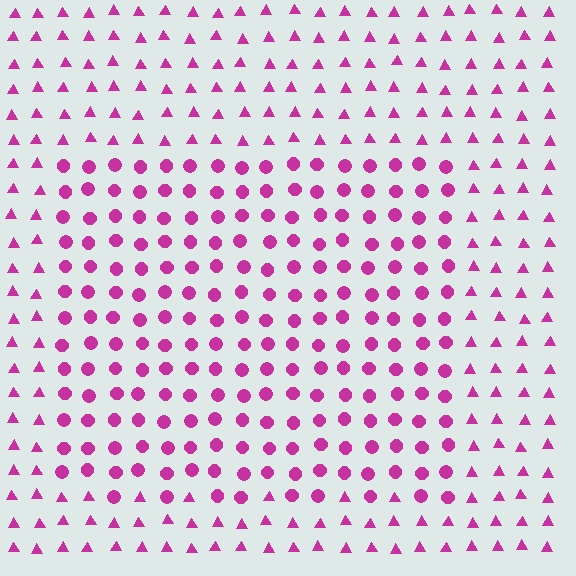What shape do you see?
I see a rectangle.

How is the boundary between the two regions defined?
The boundary is defined by a change in element shape: circles inside vs. triangles outside. All elements share the same color and spacing.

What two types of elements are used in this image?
The image uses circles inside the rectangle region and triangles outside it.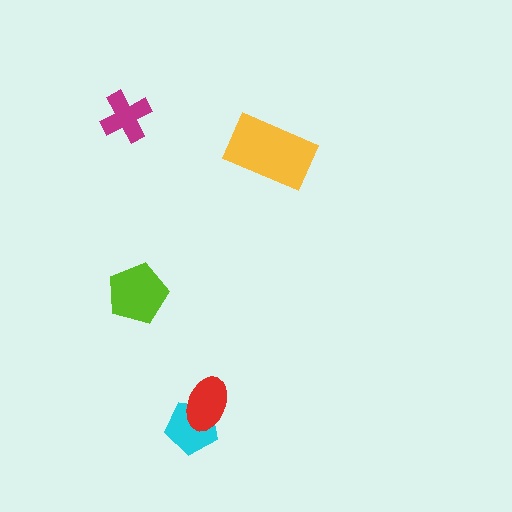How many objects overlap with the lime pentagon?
0 objects overlap with the lime pentagon.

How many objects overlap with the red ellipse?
1 object overlaps with the red ellipse.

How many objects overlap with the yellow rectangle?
0 objects overlap with the yellow rectangle.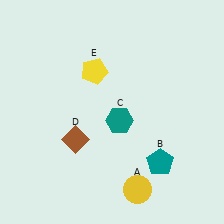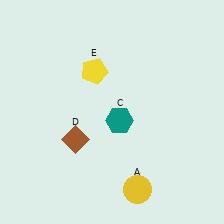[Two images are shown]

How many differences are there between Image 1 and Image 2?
There is 1 difference between the two images.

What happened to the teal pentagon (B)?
The teal pentagon (B) was removed in Image 2. It was in the bottom-right area of Image 1.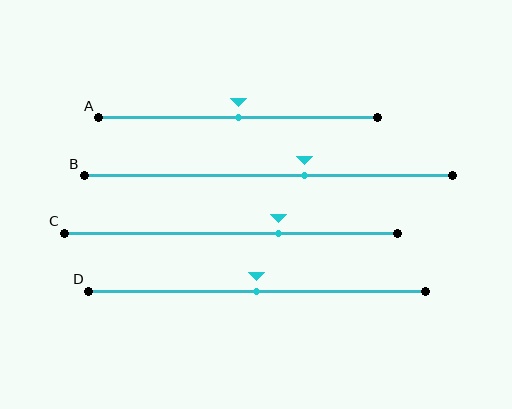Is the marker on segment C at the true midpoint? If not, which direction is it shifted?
No, the marker on segment C is shifted to the right by about 14% of the segment length.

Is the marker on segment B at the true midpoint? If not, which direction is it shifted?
No, the marker on segment B is shifted to the right by about 10% of the segment length.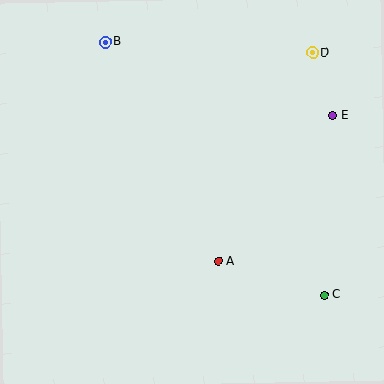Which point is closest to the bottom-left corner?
Point A is closest to the bottom-left corner.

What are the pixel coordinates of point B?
Point B is at (106, 42).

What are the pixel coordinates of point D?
Point D is at (313, 52).